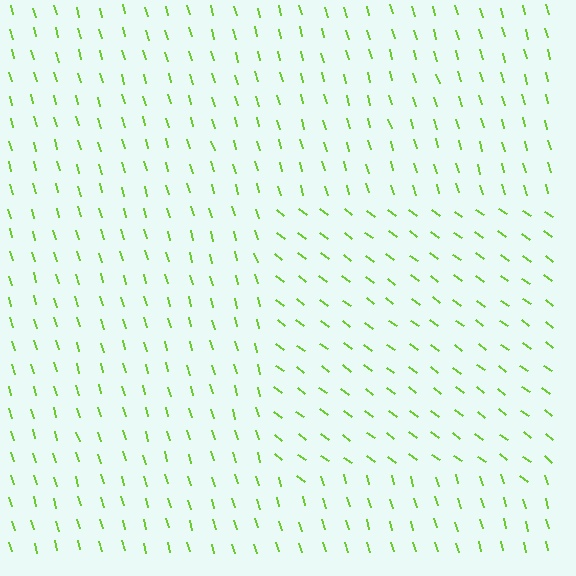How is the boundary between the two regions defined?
The boundary is defined purely by a change in line orientation (approximately 37 degrees difference). All lines are the same color and thickness.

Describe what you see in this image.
The image is filled with small lime line segments. A rectangle region in the image has lines oriented differently from the surrounding lines, creating a visible texture boundary.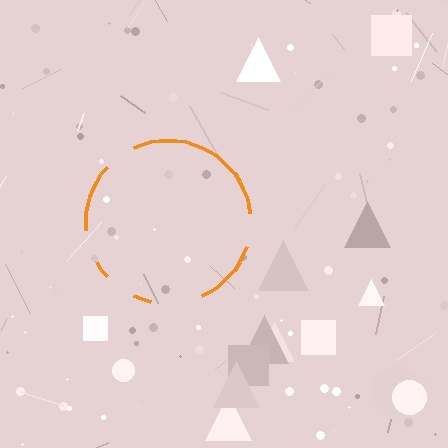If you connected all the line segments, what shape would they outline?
They would outline a circle.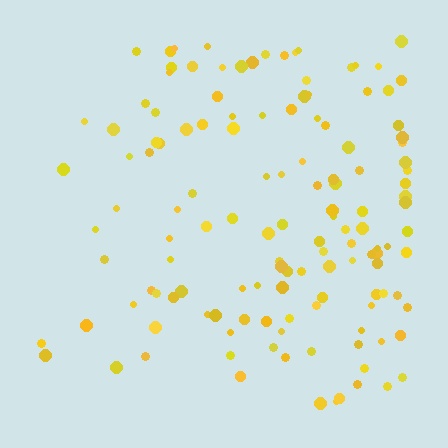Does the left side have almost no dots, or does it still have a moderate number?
Still a moderate number, just noticeably fewer than the right.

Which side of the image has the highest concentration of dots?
The right.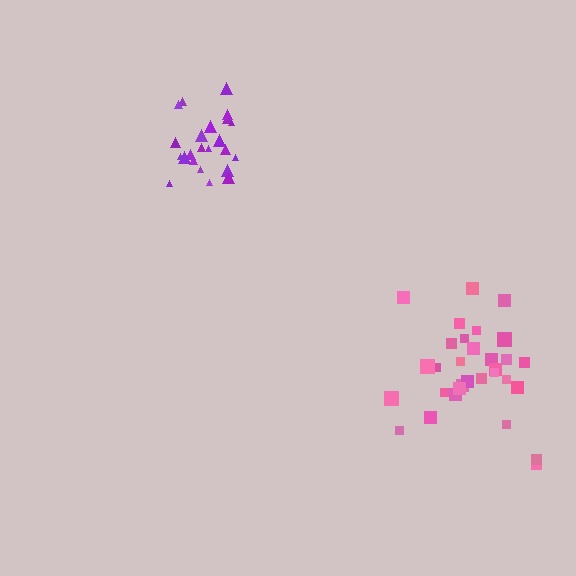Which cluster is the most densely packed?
Purple.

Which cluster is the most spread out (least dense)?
Pink.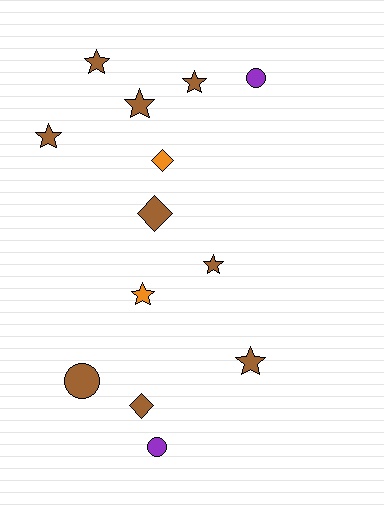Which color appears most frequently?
Brown, with 9 objects.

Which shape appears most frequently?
Star, with 7 objects.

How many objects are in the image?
There are 13 objects.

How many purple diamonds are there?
There are no purple diamonds.